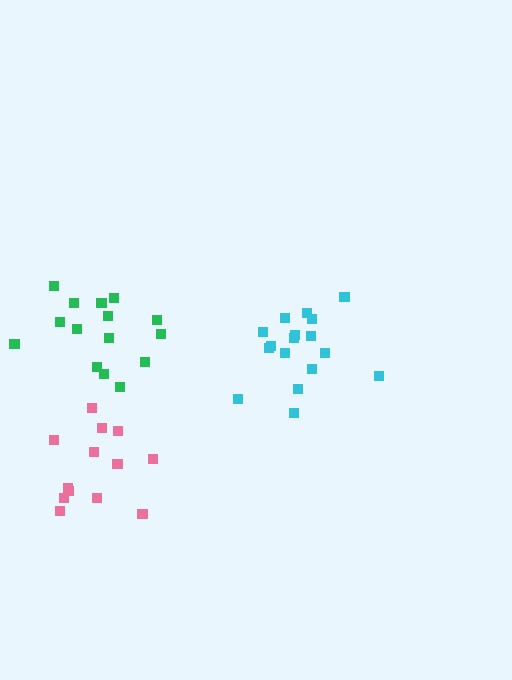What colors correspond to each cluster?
The clusters are colored: green, cyan, pink.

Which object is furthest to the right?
The cyan cluster is rightmost.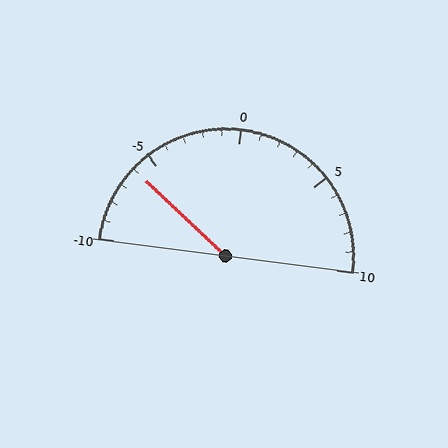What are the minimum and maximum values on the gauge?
The gauge ranges from -10 to 10.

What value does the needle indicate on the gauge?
The needle indicates approximately -6.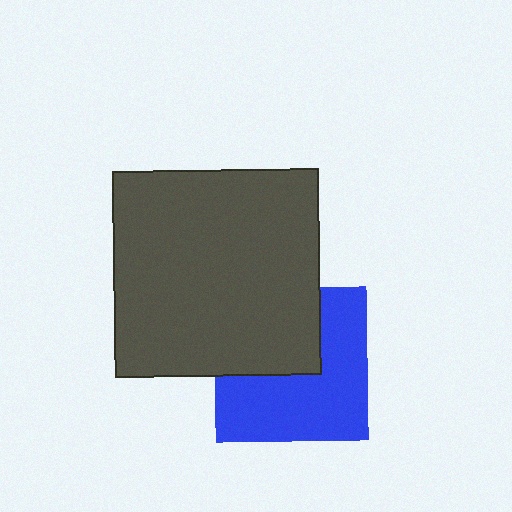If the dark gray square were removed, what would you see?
You would see the complete blue square.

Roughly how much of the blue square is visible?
About half of it is visible (roughly 60%).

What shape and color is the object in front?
The object in front is a dark gray square.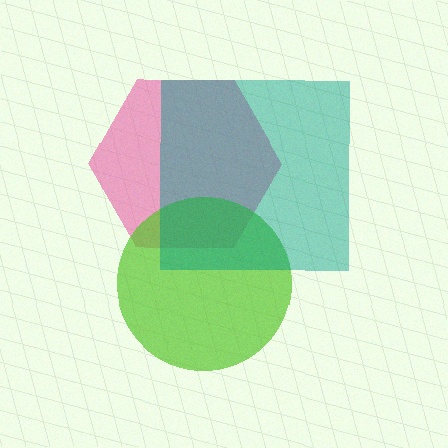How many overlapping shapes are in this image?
There are 3 overlapping shapes in the image.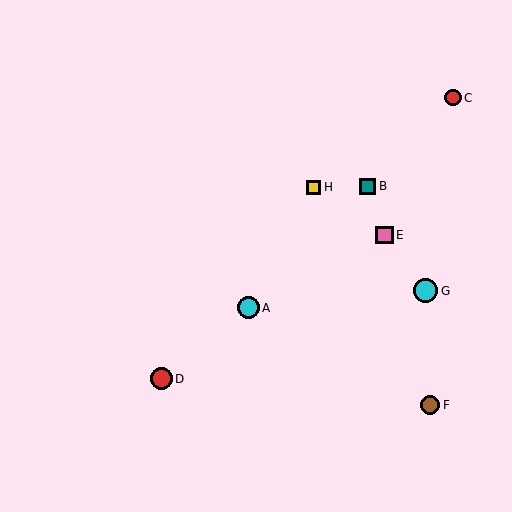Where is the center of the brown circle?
The center of the brown circle is at (430, 405).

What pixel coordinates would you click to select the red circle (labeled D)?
Click at (161, 379) to select the red circle D.